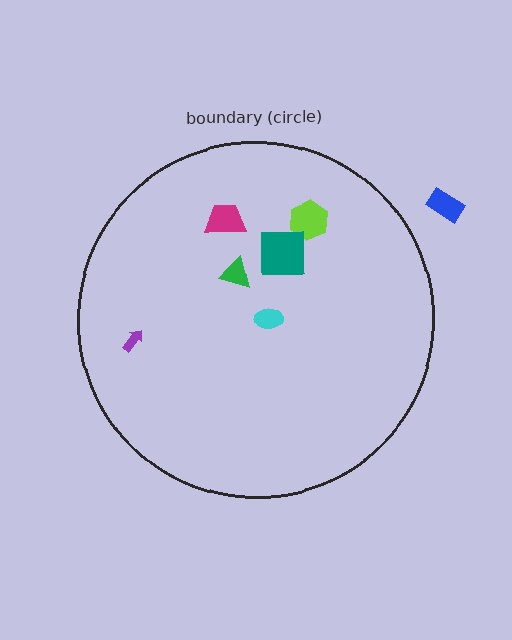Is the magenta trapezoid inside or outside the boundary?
Inside.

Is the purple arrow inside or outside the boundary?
Inside.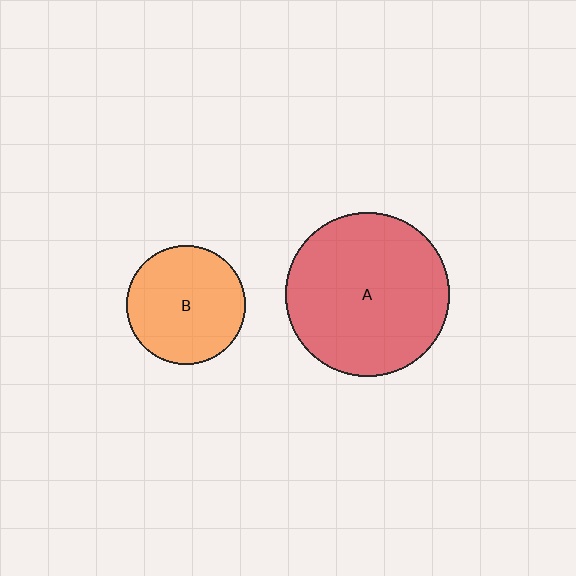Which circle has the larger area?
Circle A (red).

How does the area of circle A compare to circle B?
Approximately 1.9 times.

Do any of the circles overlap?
No, none of the circles overlap.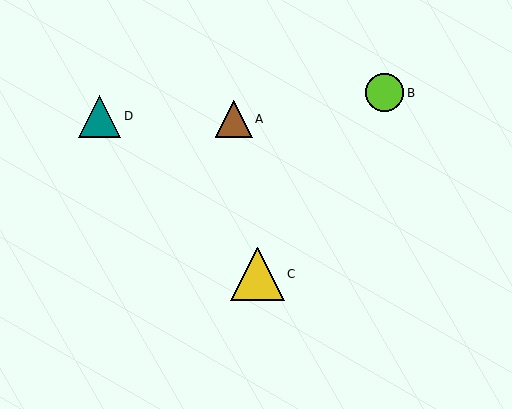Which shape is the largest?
The yellow triangle (labeled C) is the largest.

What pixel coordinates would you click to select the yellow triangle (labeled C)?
Click at (257, 274) to select the yellow triangle C.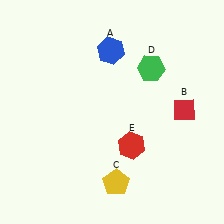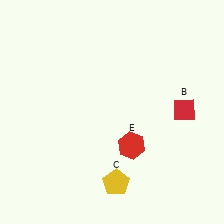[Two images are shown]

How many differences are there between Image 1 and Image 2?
There are 2 differences between the two images.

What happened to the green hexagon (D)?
The green hexagon (D) was removed in Image 2. It was in the top-right area of Image 1.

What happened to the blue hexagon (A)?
The blue hexagon (A) was removed in Image 2. It was in the top-left area of Image 1.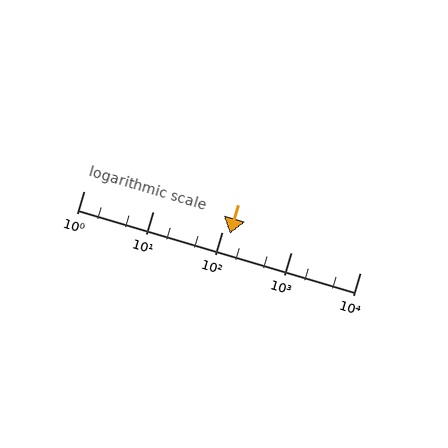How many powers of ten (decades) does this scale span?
The scale spans 4 decades, from 1 to 10000.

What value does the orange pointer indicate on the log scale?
The pointer indicates approximately 130.